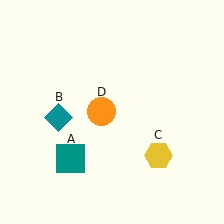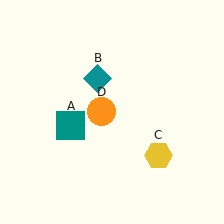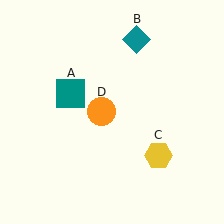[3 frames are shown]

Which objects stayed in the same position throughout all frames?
Yellow hexagon (object C) and orange circle (object D) remained stationary.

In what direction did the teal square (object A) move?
The teal square (object A) moved up.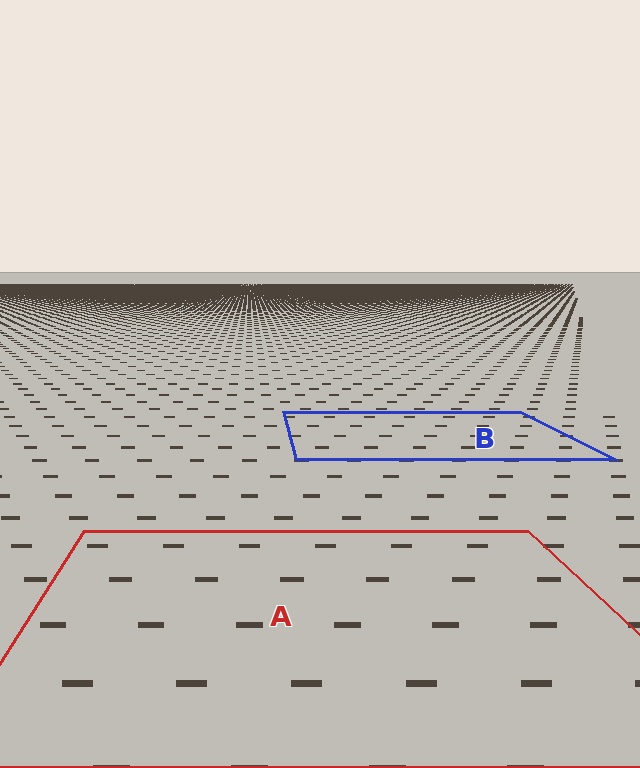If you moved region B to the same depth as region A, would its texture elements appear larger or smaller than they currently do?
They would appear larger. At a closer depth, the same texture elements are projected at a bigger on-screen size.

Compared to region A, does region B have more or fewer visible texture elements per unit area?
Region B has more texture elements per unit area — they are packed more densely because it is farther away.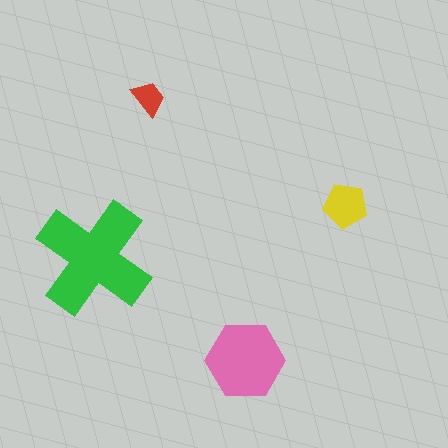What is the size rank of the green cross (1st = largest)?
1st.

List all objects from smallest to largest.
The red trapezoid, the yellow pentagon, the pink hexagon, the green cross.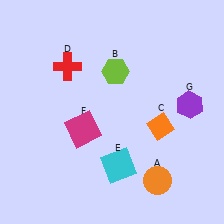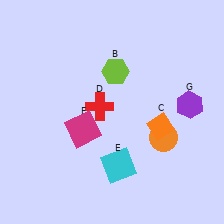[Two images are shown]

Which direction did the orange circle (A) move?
The orange circle (A) moved up.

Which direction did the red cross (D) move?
The red cross (D) moved down.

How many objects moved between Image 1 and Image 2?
2 objects moved between the two images.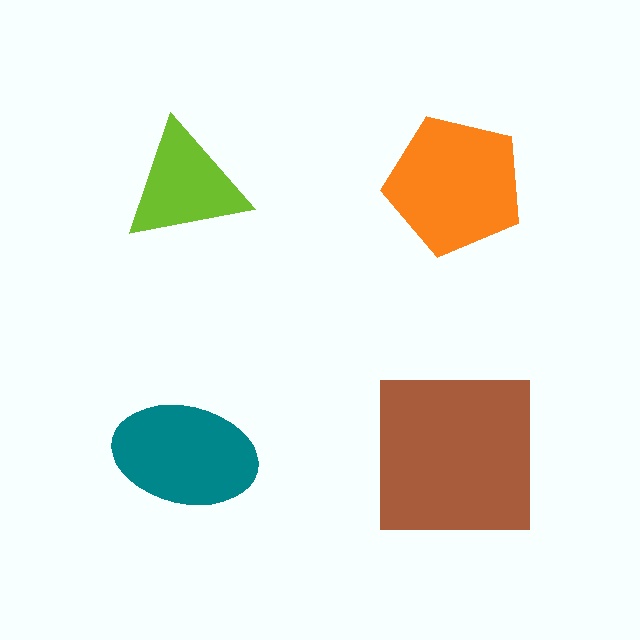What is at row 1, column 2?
An orange pentagon.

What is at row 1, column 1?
A lime triangle.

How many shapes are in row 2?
2 shapes.